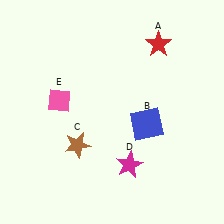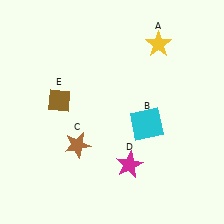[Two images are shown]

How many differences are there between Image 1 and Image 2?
There are 3 differences between the two images.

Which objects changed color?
A changed from red to yellow. B changed from blue to cyan. E changed from pink to brown.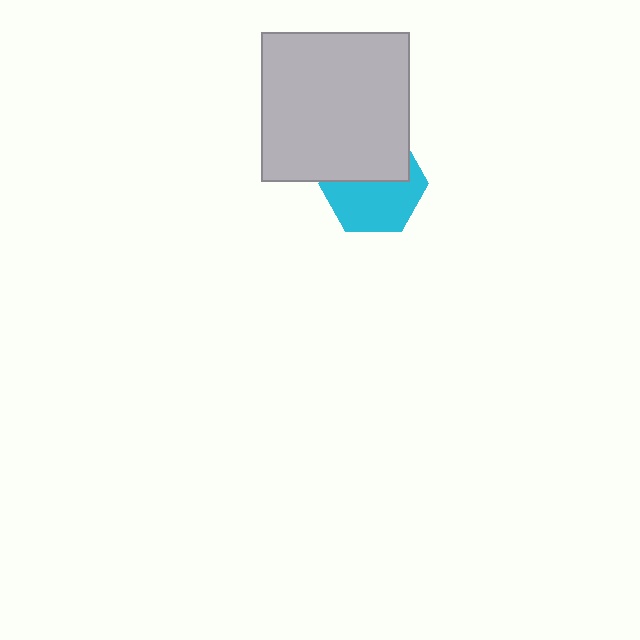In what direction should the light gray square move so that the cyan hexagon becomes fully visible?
The light gray square should move up. That is the shortest direction to clear the overlap and leave the cyan hexagon fully visible.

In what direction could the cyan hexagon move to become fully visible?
The cyan hexagon could move down. That would shift it out from behind the light gray square entirely.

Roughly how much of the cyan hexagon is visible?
About half of it is visible (roughly 56%).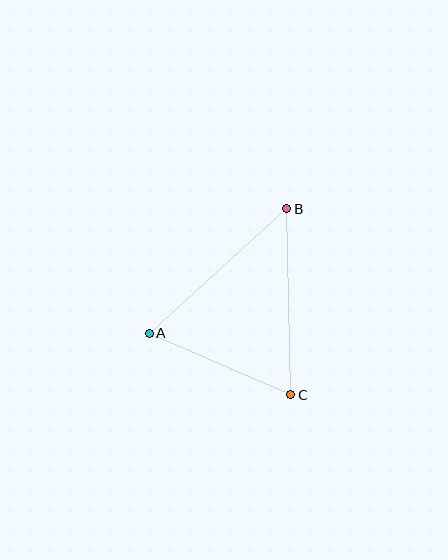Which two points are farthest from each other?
Points B and C are farthest from each other.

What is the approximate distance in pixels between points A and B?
The distance between A and B is approximately 186 pixels.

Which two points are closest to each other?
Points A and C are closest to each other.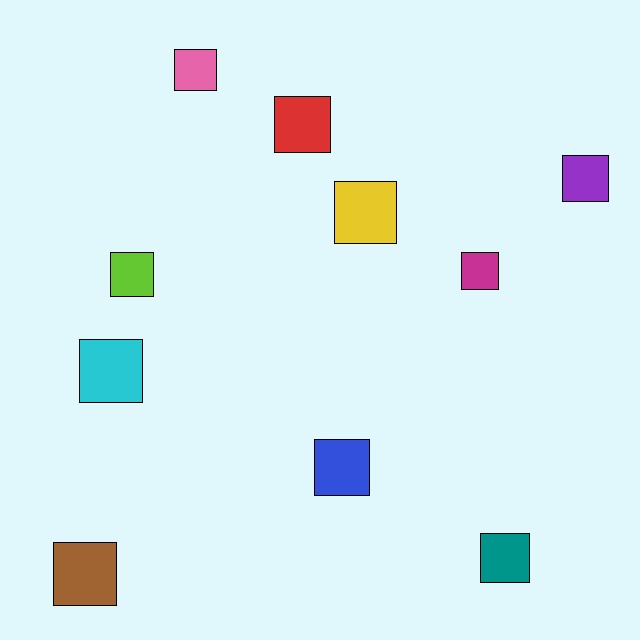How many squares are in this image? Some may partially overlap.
There are 10 squares.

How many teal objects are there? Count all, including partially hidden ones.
There is 1 teal object.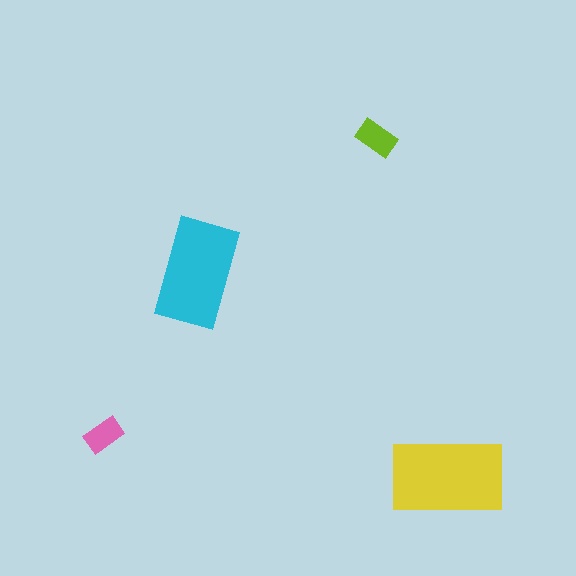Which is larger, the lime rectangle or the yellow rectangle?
The yellow one.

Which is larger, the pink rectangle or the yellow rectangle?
The yellow one.